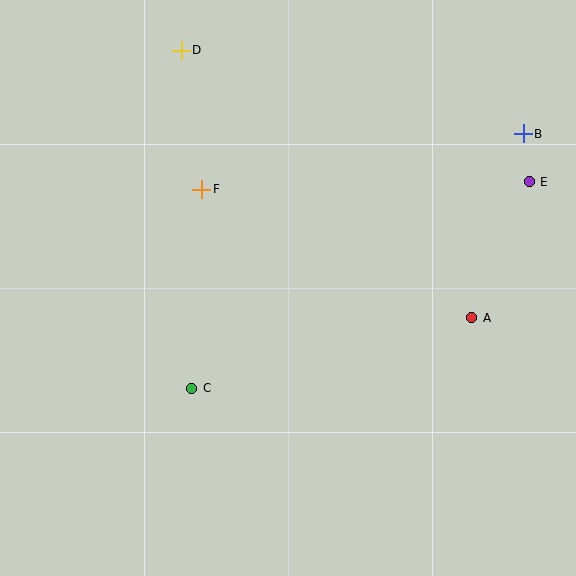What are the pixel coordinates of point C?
Point C is at (192, 388).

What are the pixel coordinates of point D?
Point D is at (181, 50).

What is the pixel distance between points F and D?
The distance between F and D is 140 pixels.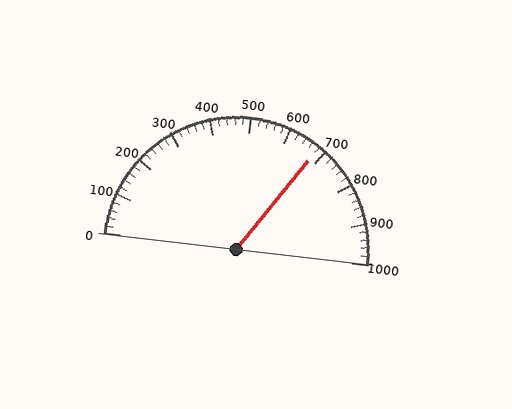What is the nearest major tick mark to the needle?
The nearest major tick mark is 700.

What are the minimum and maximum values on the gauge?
The gauge ranges from 0 to 1000.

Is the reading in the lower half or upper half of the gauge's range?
The reading is in the upper half of the range (0 to 1000).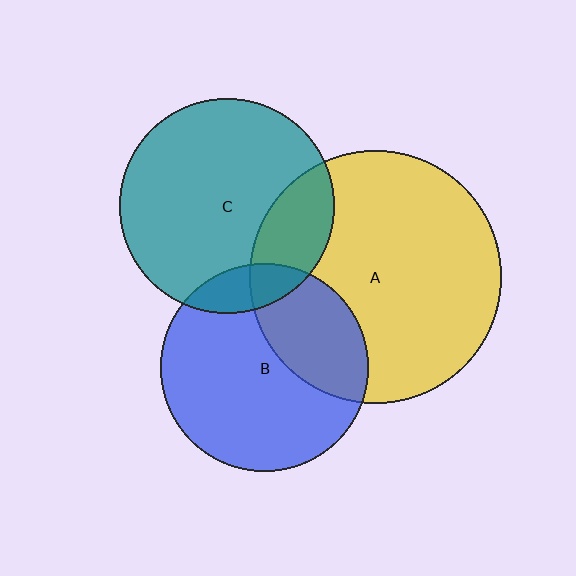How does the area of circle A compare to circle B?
Approximately 1.5 times.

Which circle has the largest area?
Circle A (yellow).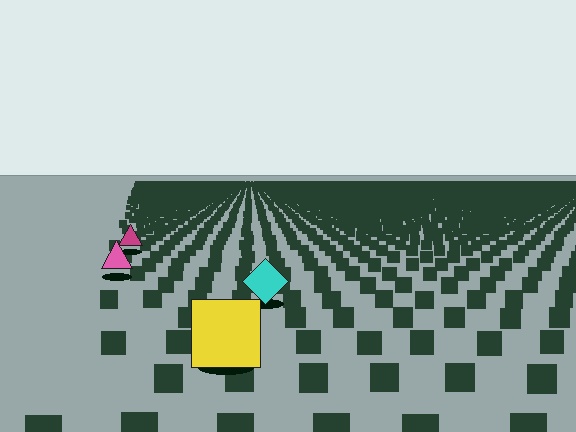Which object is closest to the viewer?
The yellow square is closest. The texture marks near it are larger and more spread out.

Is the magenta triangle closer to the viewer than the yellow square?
No. The yellow square is closer — you can tell from the texture gradient: the ground texture is coarser near it.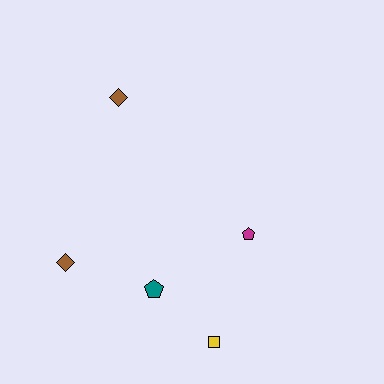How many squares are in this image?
There is 1 square.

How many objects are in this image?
There are 5 objects.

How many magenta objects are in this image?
There is 1 magenta object.